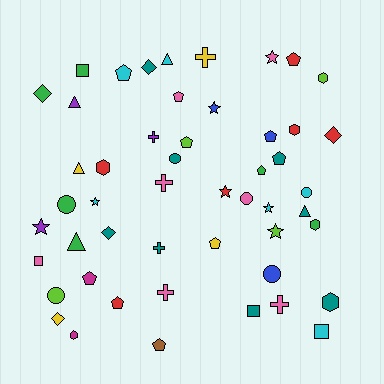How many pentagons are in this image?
There are 11 pentagons.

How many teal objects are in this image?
There are 8 teal objects.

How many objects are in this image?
There are 50 objects.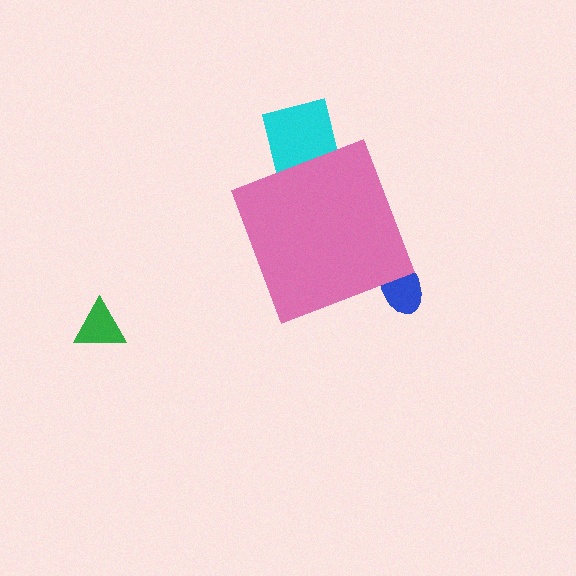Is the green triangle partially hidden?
No, the green triangle is fully visible.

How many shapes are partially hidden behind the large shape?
2 shapes are partially hidden.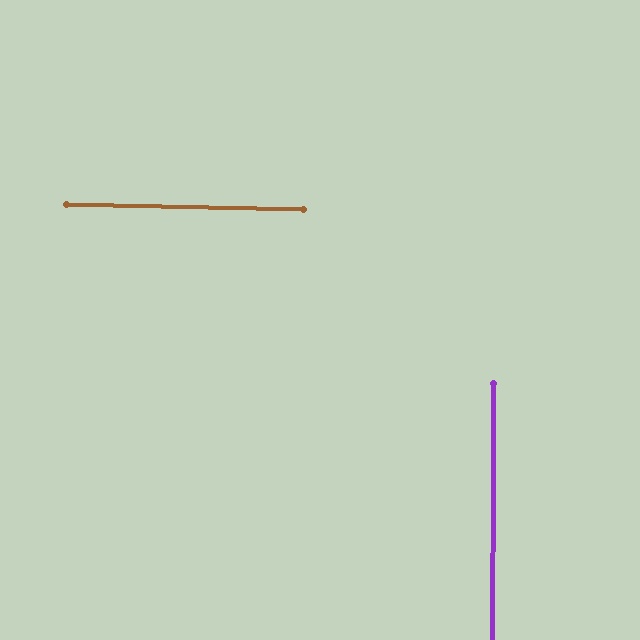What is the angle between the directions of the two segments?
Approximately 89 degrees.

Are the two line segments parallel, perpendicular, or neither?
Perpendicular — they meet at approximately 89°.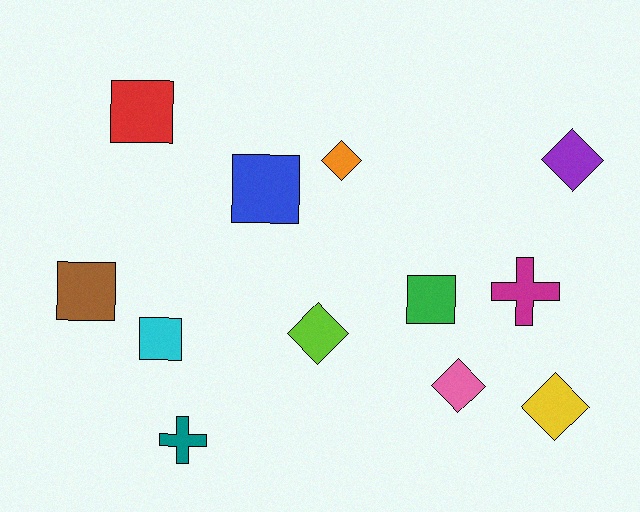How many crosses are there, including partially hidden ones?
There are 2 crosses.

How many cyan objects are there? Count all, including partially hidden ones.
There is 1 cyan object.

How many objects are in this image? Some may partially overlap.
There are 12 objects.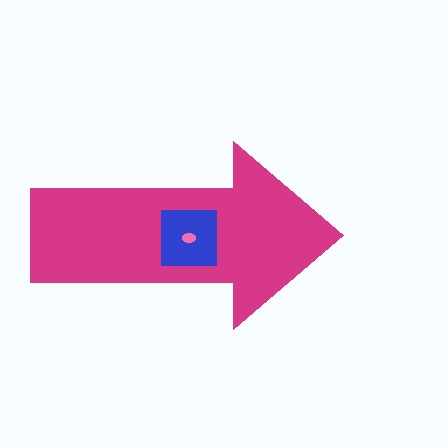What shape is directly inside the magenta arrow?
The blue square.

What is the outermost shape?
The magenta arrow.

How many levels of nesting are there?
3.